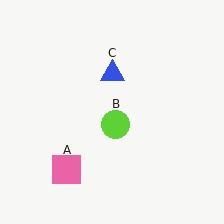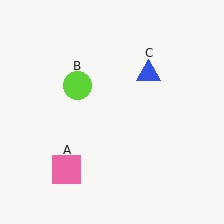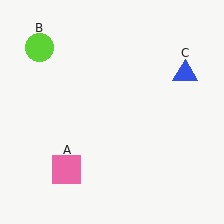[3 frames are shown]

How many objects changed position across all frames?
2 objects changed position: lime circle (object B), blue triangle (object C).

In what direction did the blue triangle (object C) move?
The blue triangle (object C) moved right.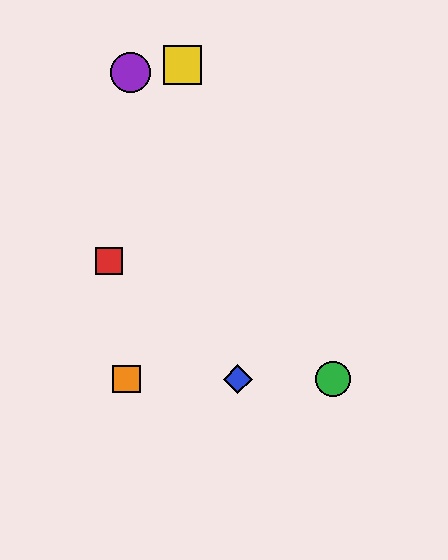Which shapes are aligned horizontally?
The blue diamond, the green circle, the orange square are aligned horizontally.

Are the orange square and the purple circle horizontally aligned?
No, the orange square is at y≈379 and the purple circle is at y≈72.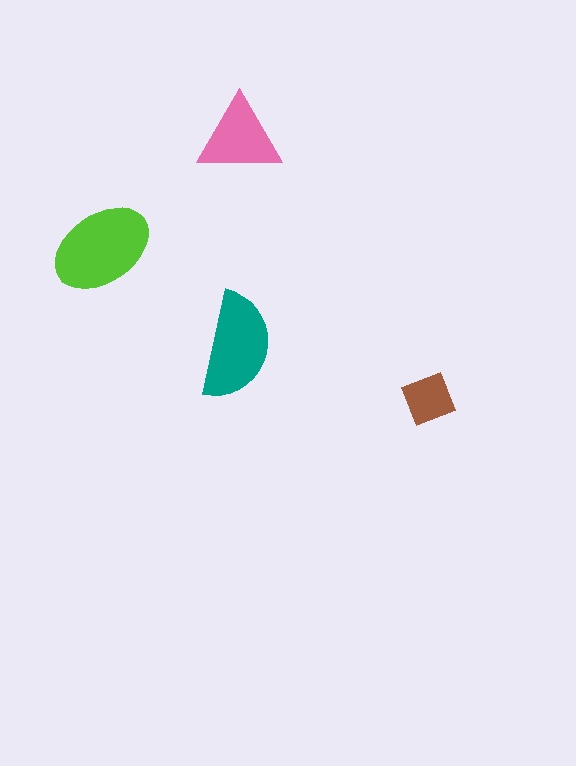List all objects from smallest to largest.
The brown diamond, the pink triangle, the teal semicircle, the lime ellipse.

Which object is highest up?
The pink triangle is topmost.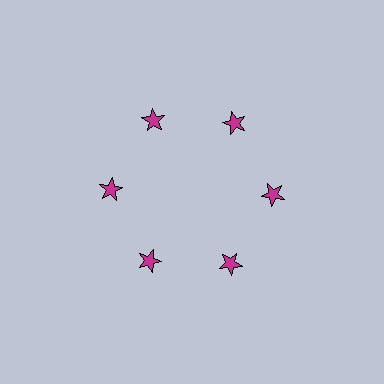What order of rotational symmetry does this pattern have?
This pattern has 6-fold rotational symmetry.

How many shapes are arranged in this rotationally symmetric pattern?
There are 6 shapes, arranged in 6 groups of 1.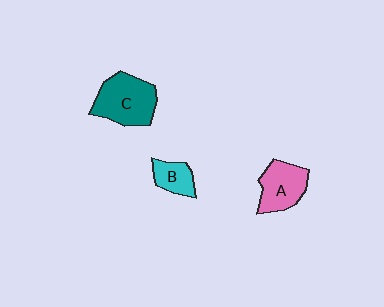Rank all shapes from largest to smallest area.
From largest to smallest: C (teal), A (pink), B (cyan).